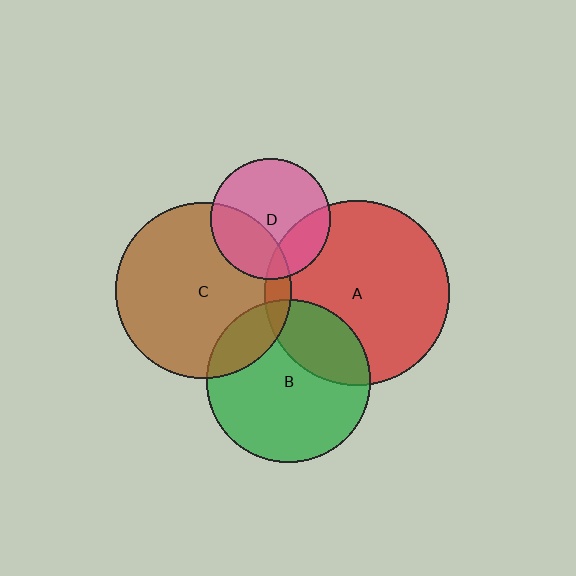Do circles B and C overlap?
Yes.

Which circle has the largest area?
Circle A (red).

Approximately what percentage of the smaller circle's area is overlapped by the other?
Approximately 15%.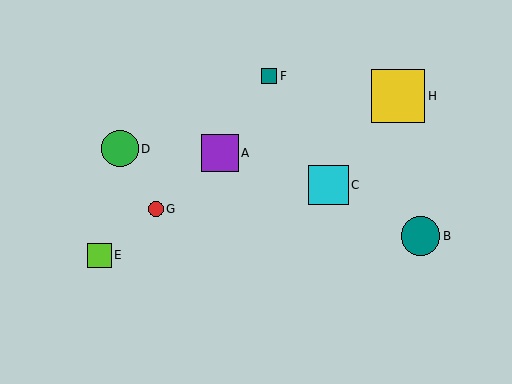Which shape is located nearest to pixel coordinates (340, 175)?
The cyan square (labeled C) at (329, 185) is nearest to that location.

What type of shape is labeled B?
Shape B is a teal circle.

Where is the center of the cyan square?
The center of the cyan square is at (329, 185).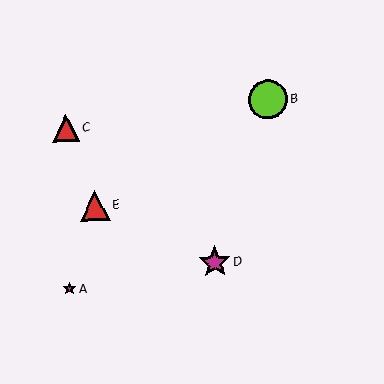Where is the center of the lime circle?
The center of the lime circle is at (268, 100).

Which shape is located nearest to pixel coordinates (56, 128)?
The red triangle (labeled C) at (66, 128) is nearest to that location.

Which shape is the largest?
The lime circle (labeled B) is the largest.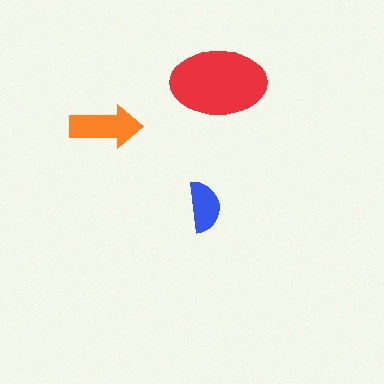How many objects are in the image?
There are 3 objects in the image.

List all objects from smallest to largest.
The blue semicircle, the orange arrow, the red ellipse.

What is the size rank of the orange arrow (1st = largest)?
2nd.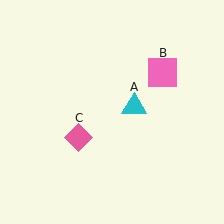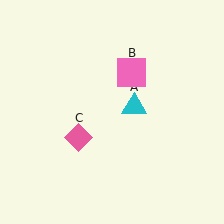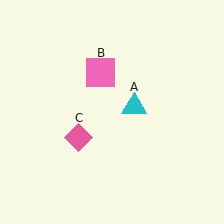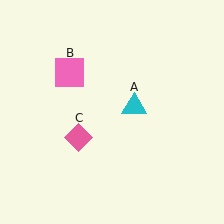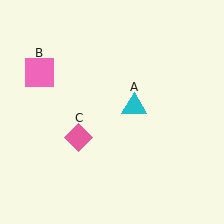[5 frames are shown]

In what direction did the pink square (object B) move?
The pink square (object B) moved left.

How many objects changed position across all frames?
1 object changed position: pink square (object B).